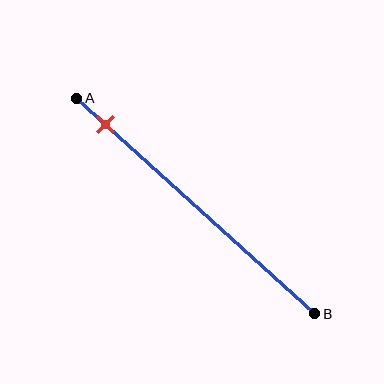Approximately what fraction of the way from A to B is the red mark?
The red mark is approximately 10% of the way from A to B.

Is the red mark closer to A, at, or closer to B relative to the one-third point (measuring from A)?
The red mark is closer to point A than the one-third point of segment AB.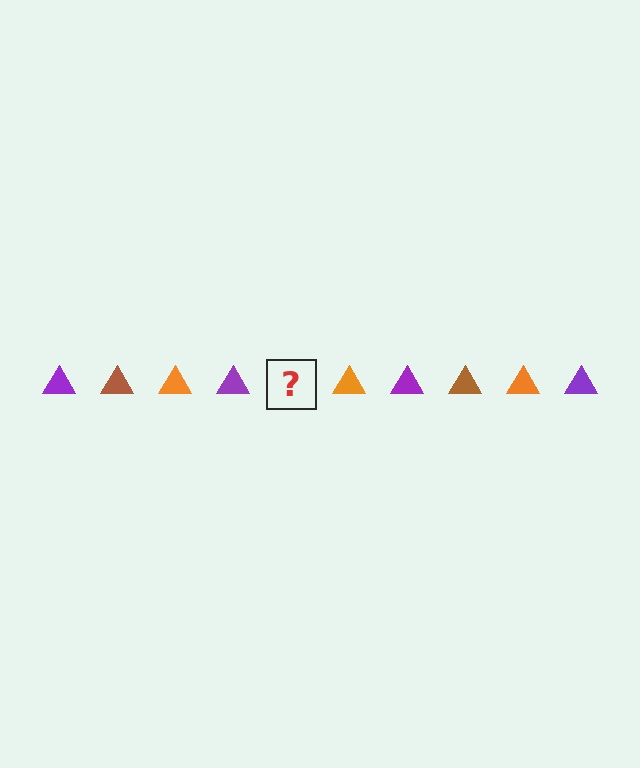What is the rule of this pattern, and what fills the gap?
The rule is that the pattern cycles through purple, brown, orange triangles. The gap should be filled with a brown triangle.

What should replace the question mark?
The question mark should be replaced with a brown triangle.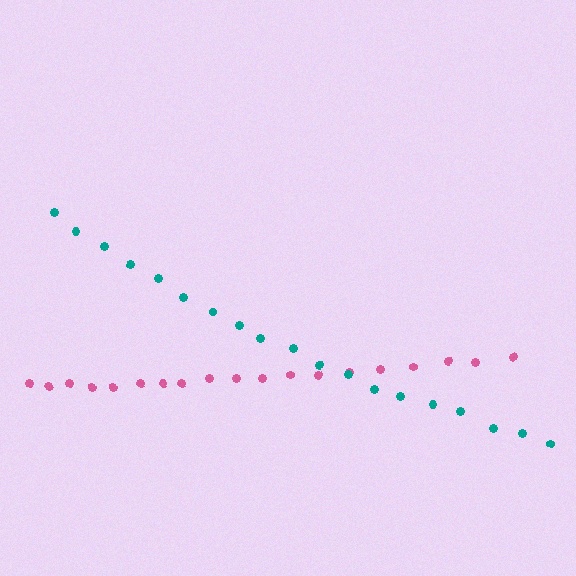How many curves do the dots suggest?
There are 2 distinct paths.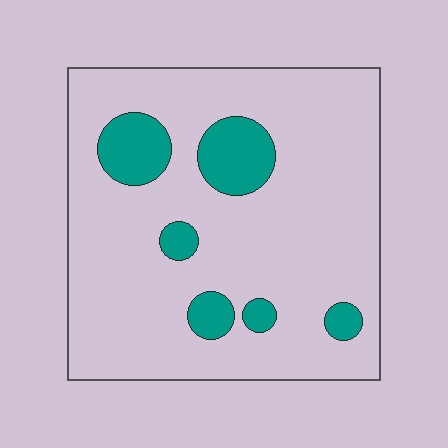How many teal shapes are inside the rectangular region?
6.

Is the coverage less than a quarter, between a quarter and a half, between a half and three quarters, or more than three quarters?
Less than a quarter.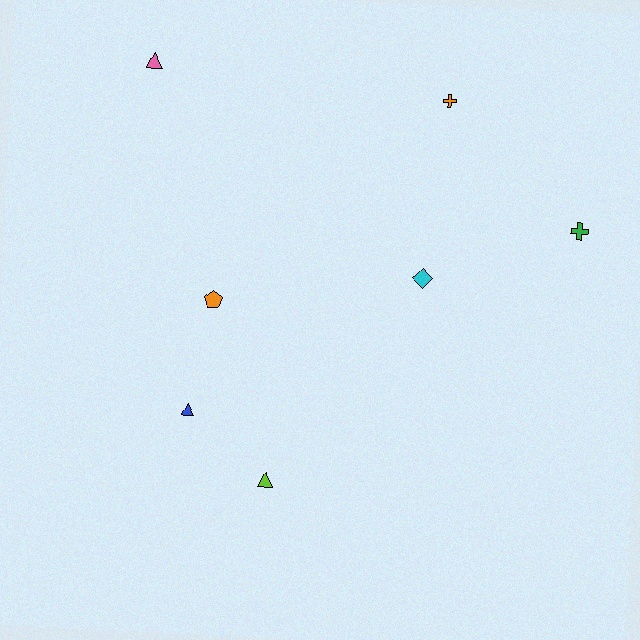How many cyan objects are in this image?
There is 1 cyan object.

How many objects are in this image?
There are 7 objects.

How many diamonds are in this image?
There is 1 diamond.